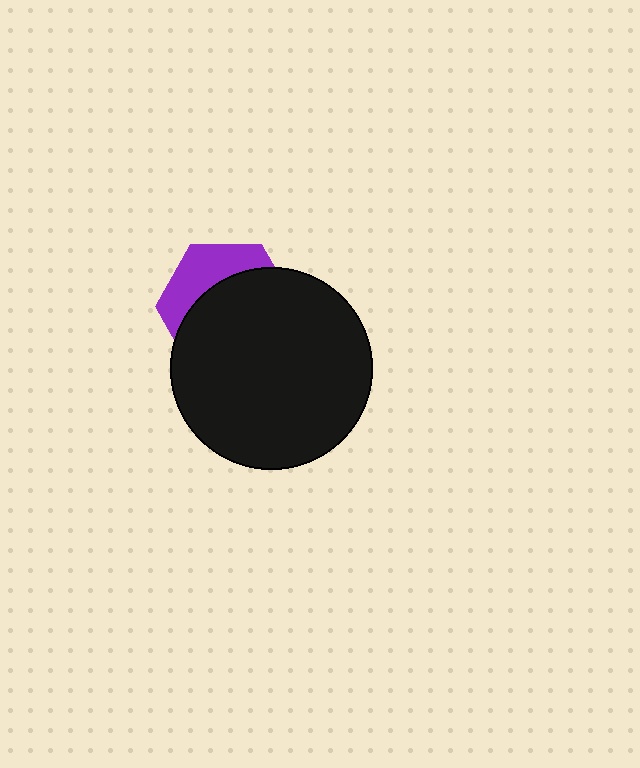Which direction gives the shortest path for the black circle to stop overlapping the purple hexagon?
Moving down gives the shortest separation.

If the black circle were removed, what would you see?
You would see the complete purple hexagon.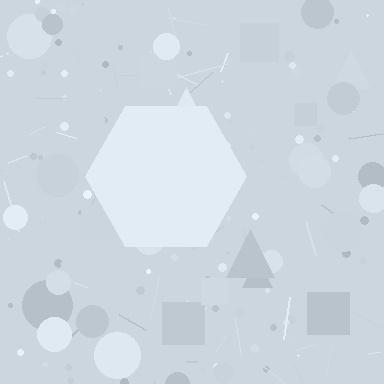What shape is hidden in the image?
A hexagon is hidden in the image.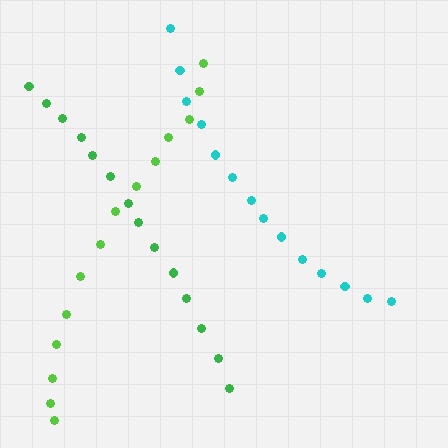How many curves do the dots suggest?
There are 3 distinct paths.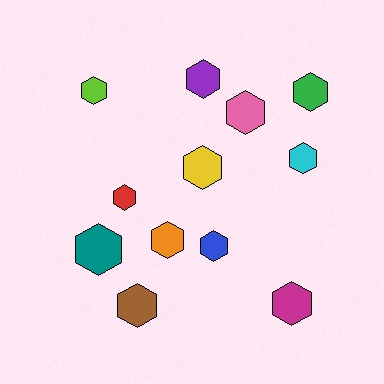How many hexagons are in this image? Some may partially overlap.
There are 12 hexagons.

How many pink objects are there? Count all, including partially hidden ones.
There is 1 pink object.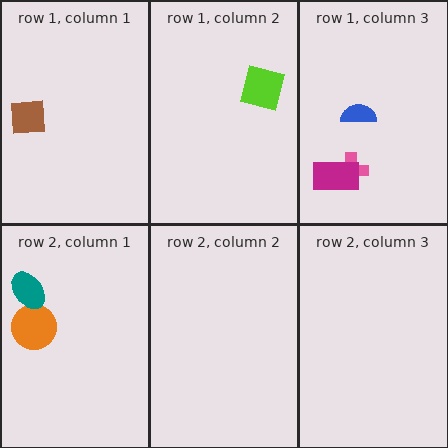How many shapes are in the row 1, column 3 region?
3.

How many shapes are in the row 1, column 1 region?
1.